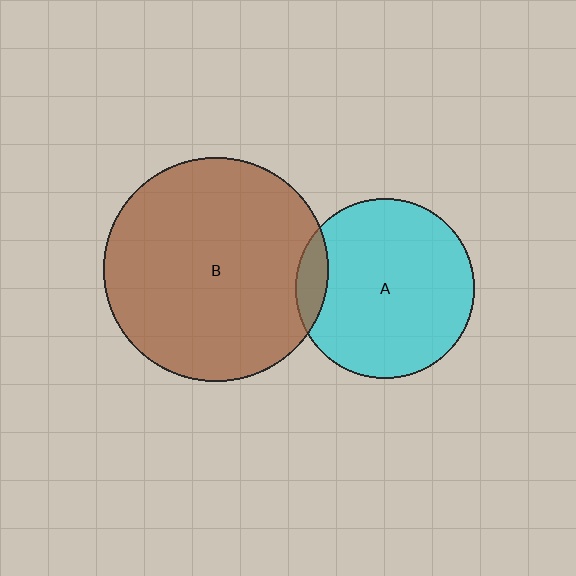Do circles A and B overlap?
Yes.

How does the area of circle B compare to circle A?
Approximately 1.6 times.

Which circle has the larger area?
Circle B (brown).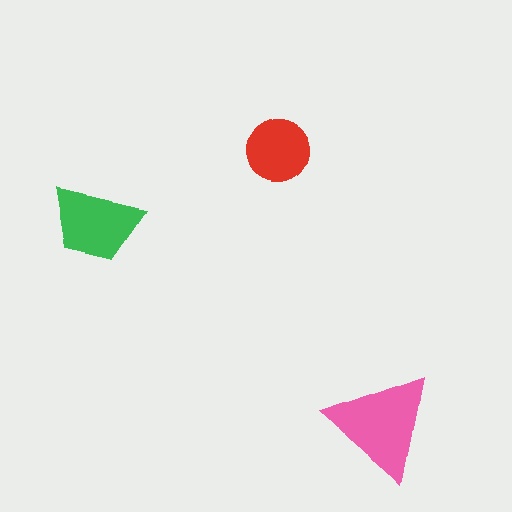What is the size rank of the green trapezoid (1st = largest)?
2nd.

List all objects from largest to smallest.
The pink triangle, the green trapezoid, the red circle.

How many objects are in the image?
There are 3 objects in the image.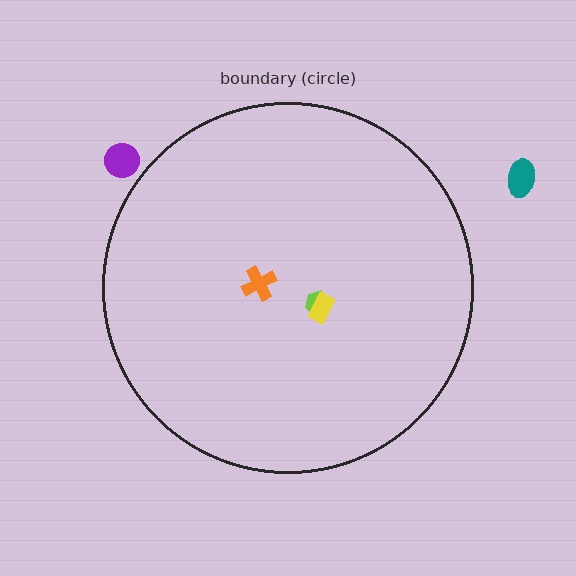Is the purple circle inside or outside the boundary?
Outside.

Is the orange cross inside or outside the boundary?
Inside.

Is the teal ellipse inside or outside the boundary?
Outside.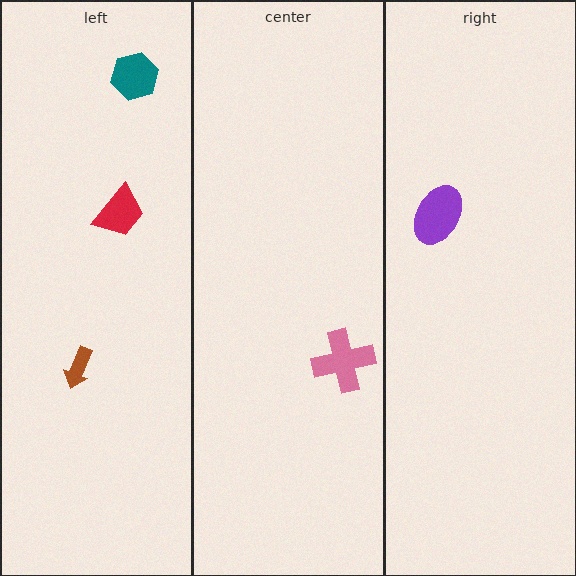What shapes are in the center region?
The pink cross.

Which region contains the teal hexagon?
The left region.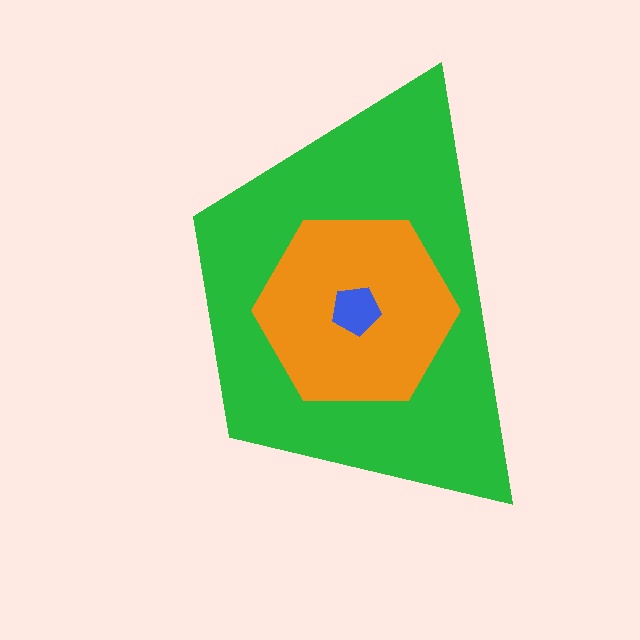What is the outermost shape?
The green trapezoid.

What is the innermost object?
The blue pentagon.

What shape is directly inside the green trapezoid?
The orange hexagon.